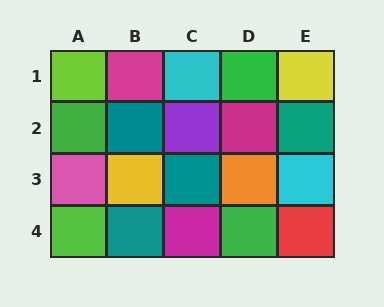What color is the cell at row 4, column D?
Green.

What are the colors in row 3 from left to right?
Pink, yellow, teal, orange, cyan.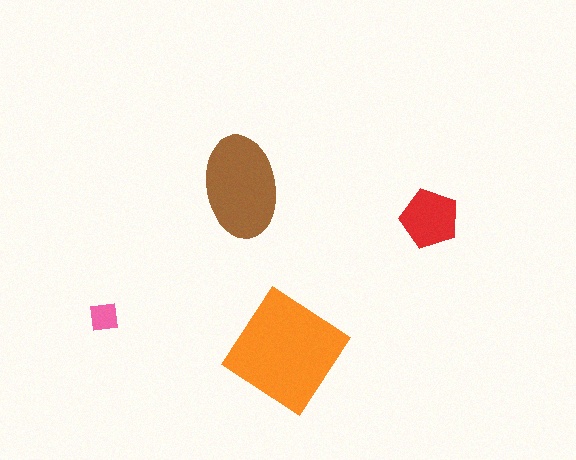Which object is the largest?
The orange diamond.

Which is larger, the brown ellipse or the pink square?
The brown ellipse.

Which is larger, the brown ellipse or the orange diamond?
The orange diamond.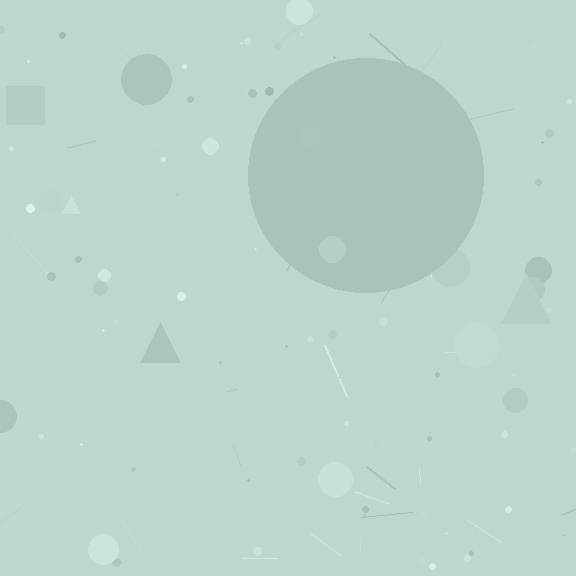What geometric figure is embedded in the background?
A circle is embedded in the background.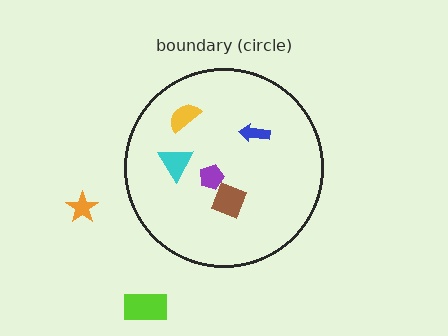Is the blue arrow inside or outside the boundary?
Inside.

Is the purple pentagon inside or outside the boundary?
Inside.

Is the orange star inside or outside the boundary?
Outside.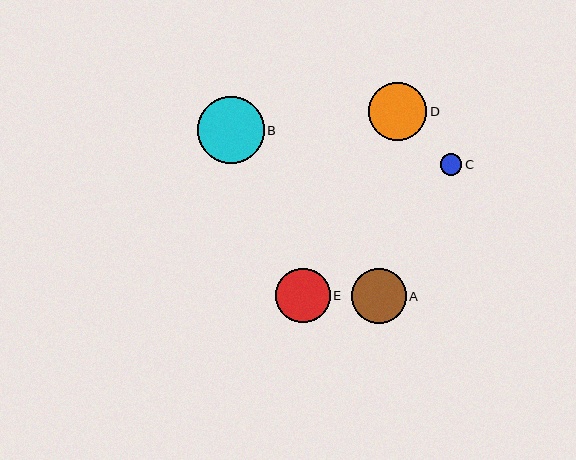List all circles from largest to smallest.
From largest to smallest: B, D, A, E, C.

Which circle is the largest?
Circle B is the largest with a size of approximately 67 pixels.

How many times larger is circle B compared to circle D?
Circle B is approximately 1.2 times the size of circle D.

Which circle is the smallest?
Circle C is the smallest with a size of approximately 21 pixels.